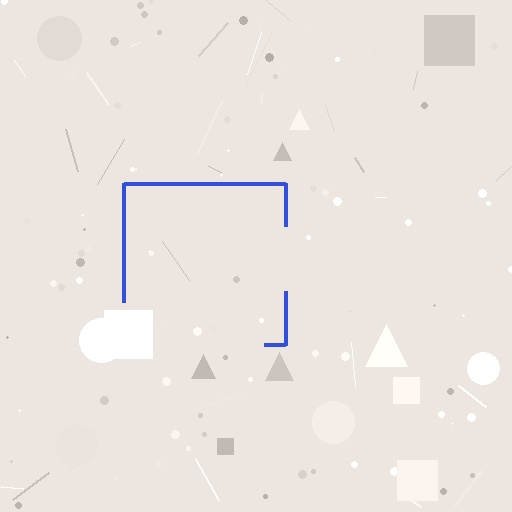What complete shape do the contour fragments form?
The contour fragments form a square.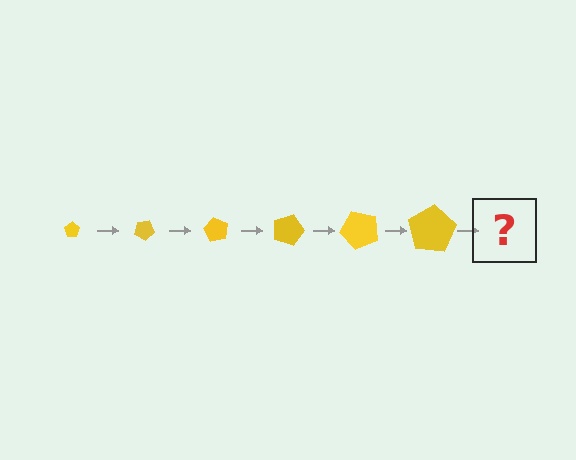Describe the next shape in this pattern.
It should be a pentagon, larger than the previous one and rotated 180 degrees from the start.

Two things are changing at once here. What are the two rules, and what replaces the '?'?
The two rules are that the pentagon grows larger each step and it rotates 30 degrees each step. The '?' should be a pentagon, larger than the previous one and rotated 180 degrees from the start.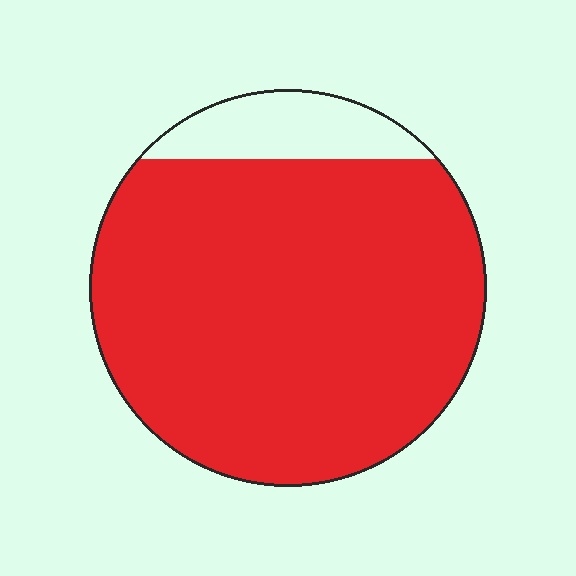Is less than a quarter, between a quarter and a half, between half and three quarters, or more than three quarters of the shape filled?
More than three quarters.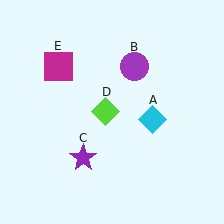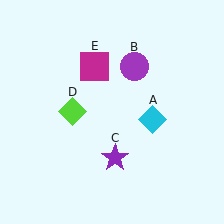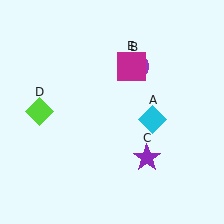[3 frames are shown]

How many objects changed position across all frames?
3 objects changed position: purple star (object C), lime diamond (object D), magenta square (object E).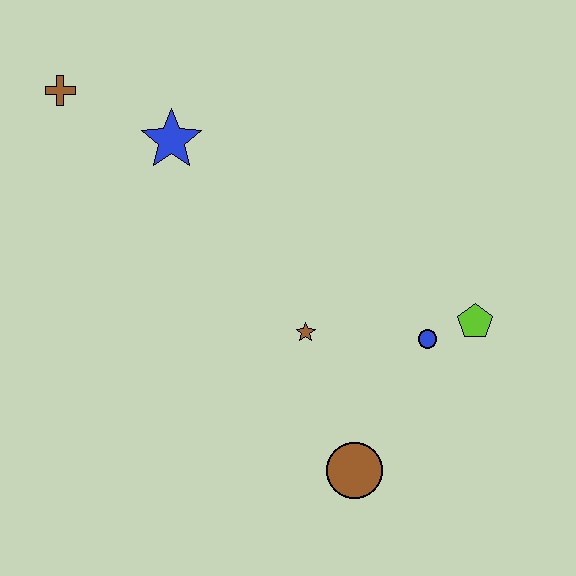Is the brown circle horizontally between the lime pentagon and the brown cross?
Yes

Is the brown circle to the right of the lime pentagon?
No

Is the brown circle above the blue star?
No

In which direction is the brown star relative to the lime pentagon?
The brown star is to the left of the lime pentagon.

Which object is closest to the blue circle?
The lime pentagon is closest to the blue circle.